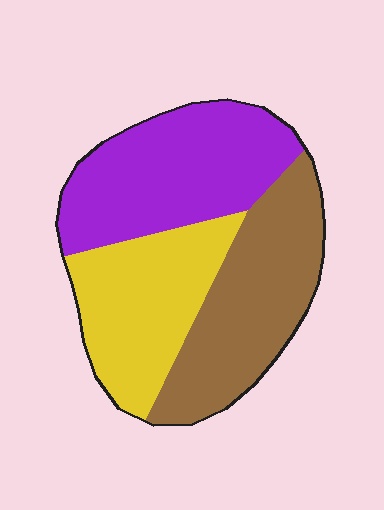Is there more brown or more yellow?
Brown.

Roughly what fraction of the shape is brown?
Brown takes up about one third (1/3) of the shape.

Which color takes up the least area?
Yellow, at roughly 30%.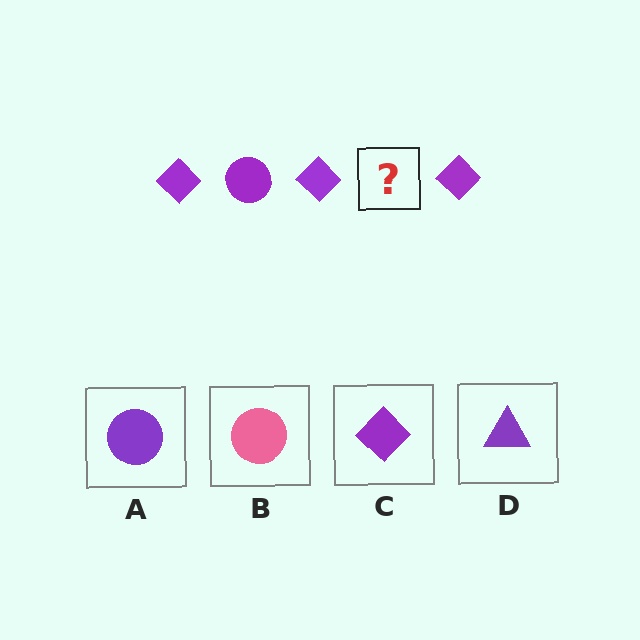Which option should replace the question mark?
Option A.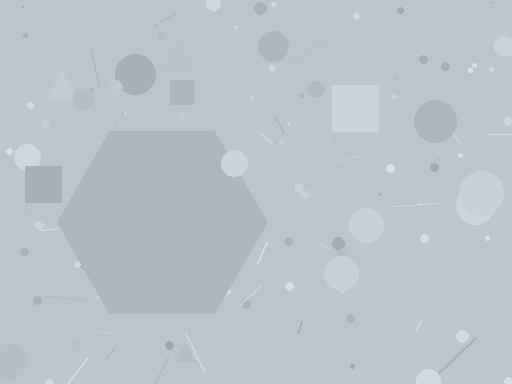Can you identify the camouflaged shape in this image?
The camouflaged shape is a hexagon.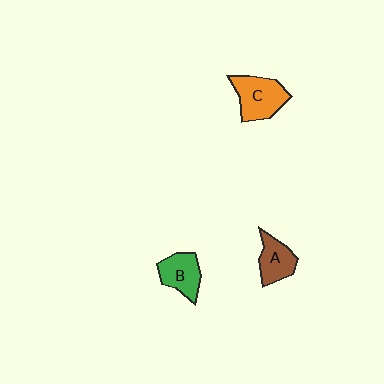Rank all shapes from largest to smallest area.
From largest to smallest: C (orange), B (green), A (brown).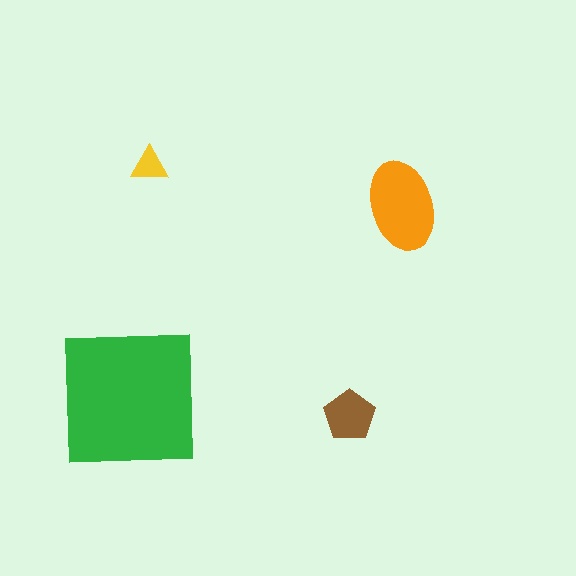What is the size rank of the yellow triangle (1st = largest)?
4th.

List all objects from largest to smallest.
The green square, the orange ellipse, the brown pentagon, the yellow triangle.